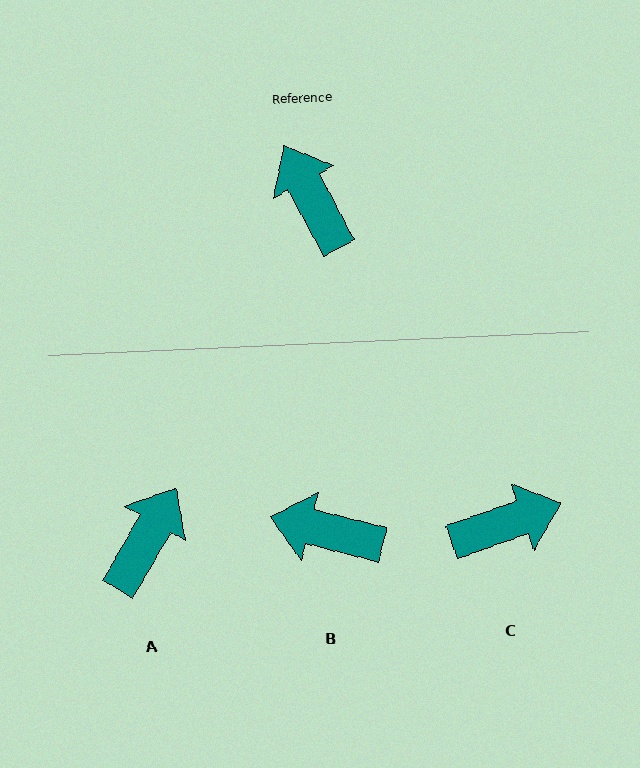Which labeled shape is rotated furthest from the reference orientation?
C, about 99 degrees away.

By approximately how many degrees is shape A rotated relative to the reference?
Approximately 58 degrees clockwise.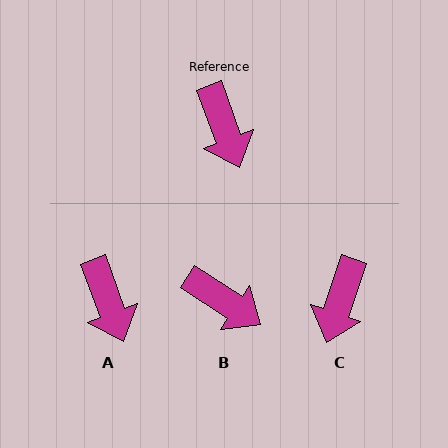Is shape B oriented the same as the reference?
No, it is off by about 37 degrees.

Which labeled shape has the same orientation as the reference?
A.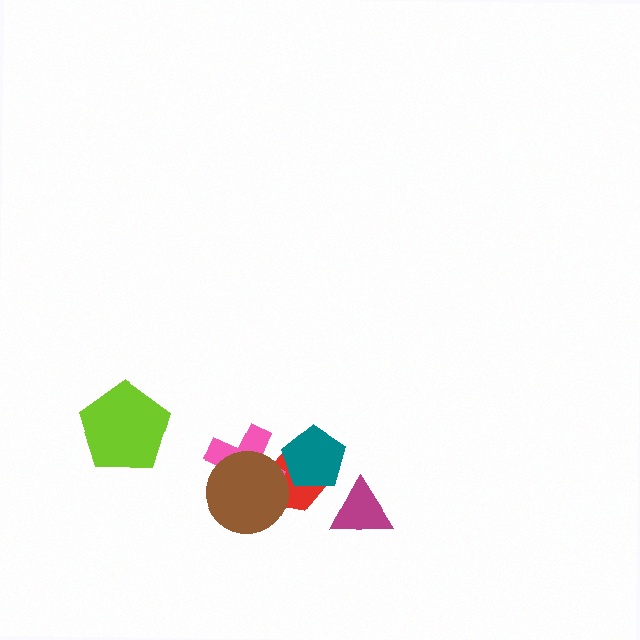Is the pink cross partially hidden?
Yes, it is partially covered by another shape.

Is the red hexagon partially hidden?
Yes, it is partially covered by another shape.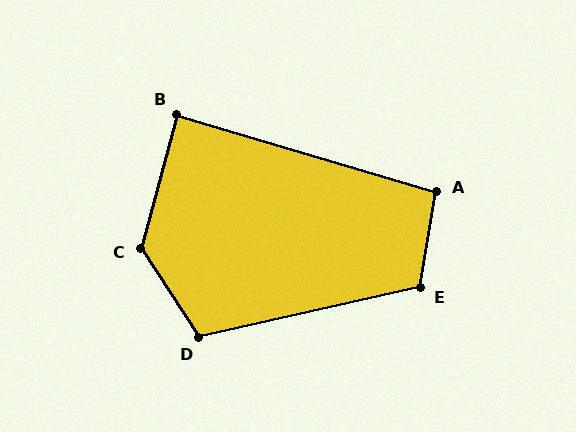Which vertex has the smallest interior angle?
B, at approximately 89 degrees.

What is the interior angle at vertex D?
Approximately 110 degrees (obtuse).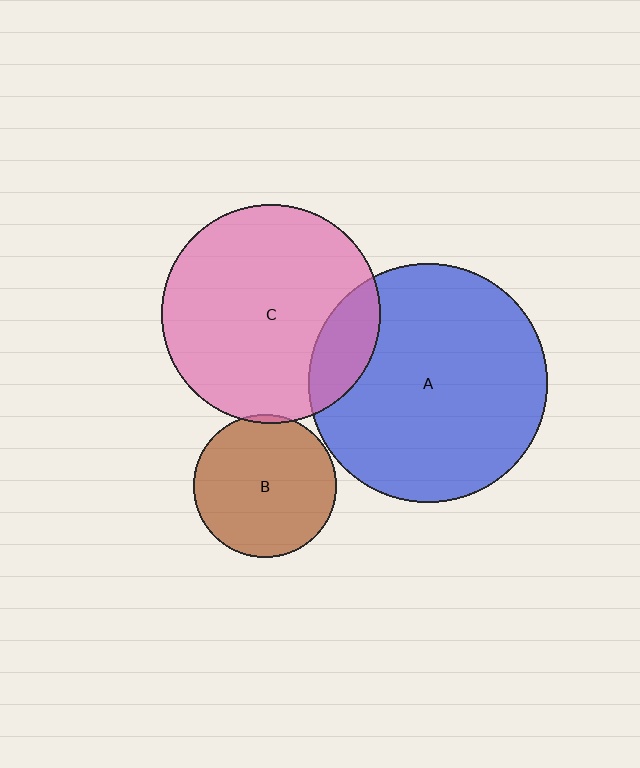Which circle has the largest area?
Circle A (blue).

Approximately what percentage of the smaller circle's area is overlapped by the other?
Approximately 5%.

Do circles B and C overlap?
Yes.